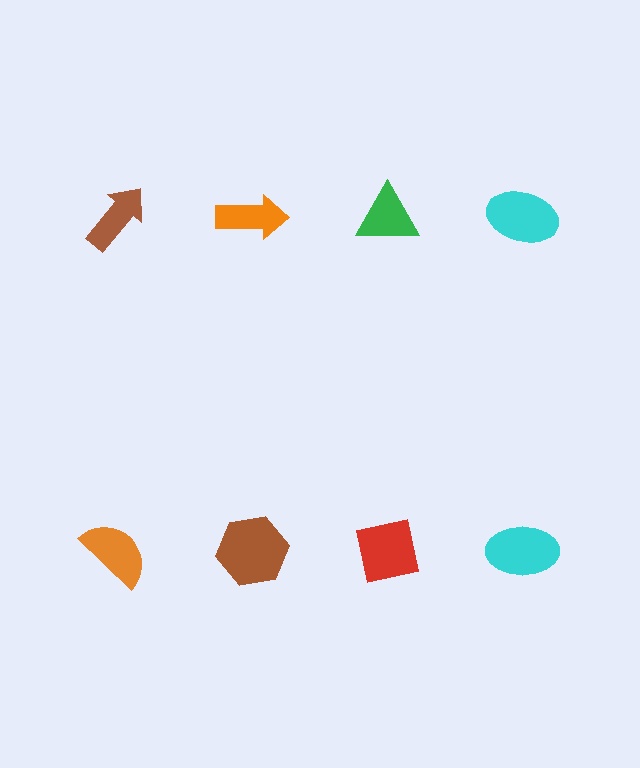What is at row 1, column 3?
A green triangle.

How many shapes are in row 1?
4 shapes.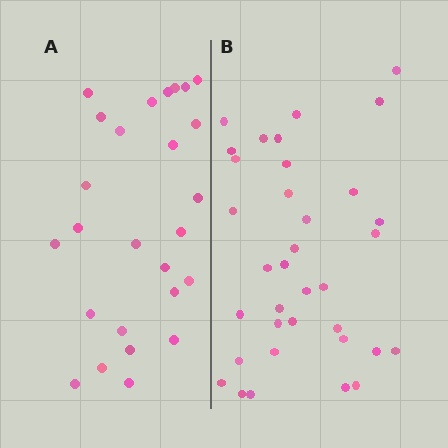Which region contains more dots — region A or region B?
Region B (the right region) has more dots.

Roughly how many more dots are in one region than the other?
Region B has roughly 8 or so more dots than region A.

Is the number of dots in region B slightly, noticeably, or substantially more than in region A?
Region B has noticeably more, but not dramatically so. The ratio is roughly 1.3 to 1.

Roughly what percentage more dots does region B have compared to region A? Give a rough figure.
About 35% more.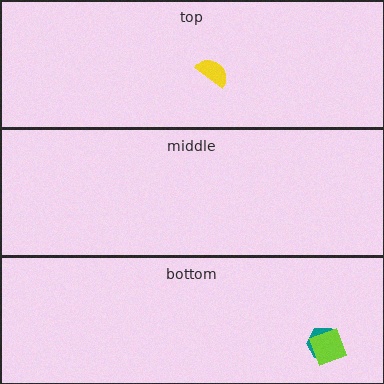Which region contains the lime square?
The bottom region.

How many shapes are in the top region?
1.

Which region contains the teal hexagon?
The bottom region.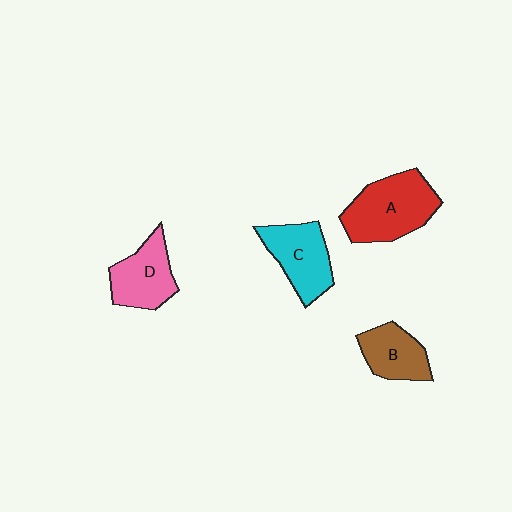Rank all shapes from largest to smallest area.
From largest to smallest: A (red), C (cyan), D (pink), B (brown).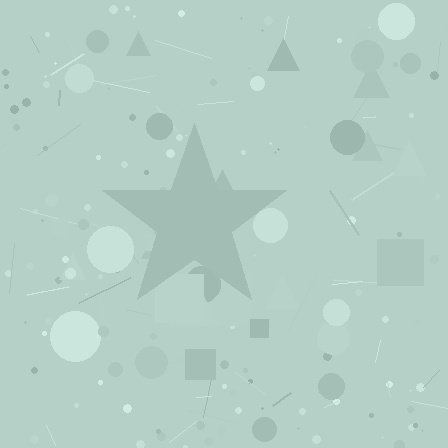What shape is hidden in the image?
A star is hidden in the image.